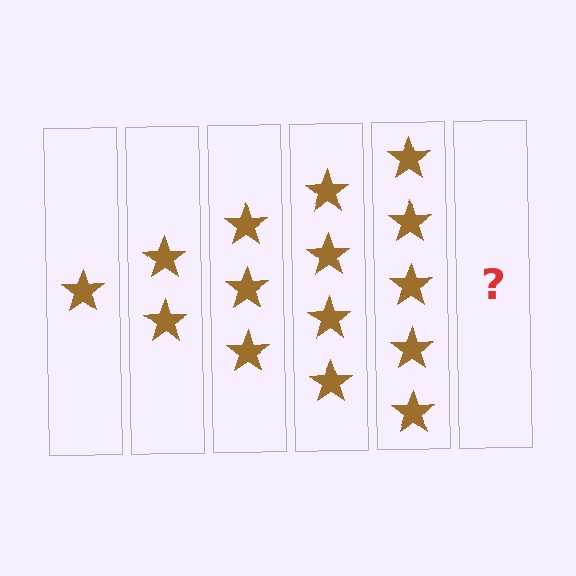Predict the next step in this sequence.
The next step is 6 stars.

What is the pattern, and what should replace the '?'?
The pattern is that each step adds one more star. The '?' should be 6 stars.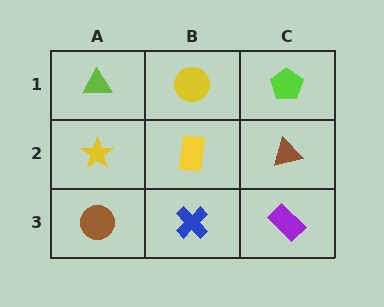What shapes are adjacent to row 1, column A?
A yellow star (row 2, column A), a yellow circle (row 1, column B).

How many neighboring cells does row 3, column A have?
2.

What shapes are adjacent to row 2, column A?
A lime triangle (row 1, column A), a brown circle (row 3, column A), a yellow rectangle (row 2, column B).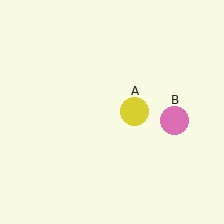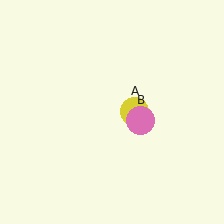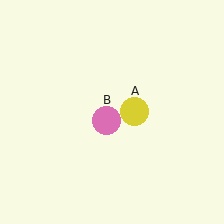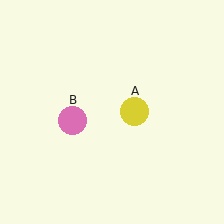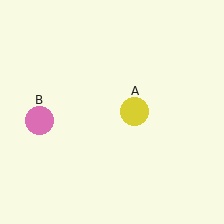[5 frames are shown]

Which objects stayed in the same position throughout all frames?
Yellow circle (object A) remained stationary.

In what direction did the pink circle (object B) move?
The pink circle (object B) moved left.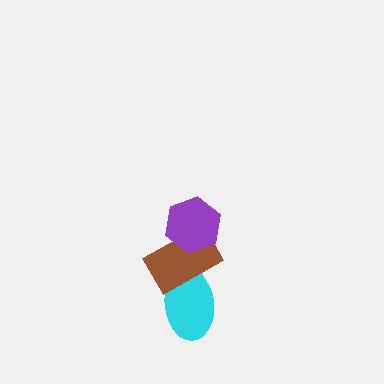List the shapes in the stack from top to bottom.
From top to bottom: the purple hexagon, the brown rectangle, the cyan ellipse.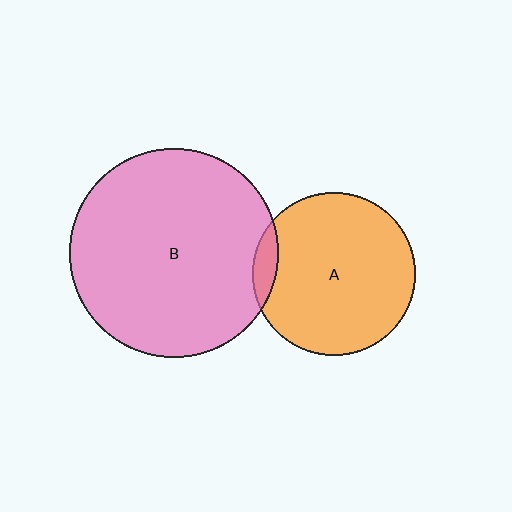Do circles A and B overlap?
Yes.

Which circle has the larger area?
Circle B (pink).